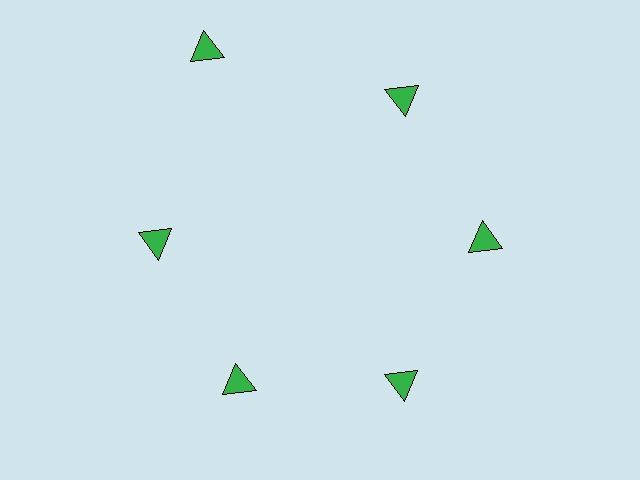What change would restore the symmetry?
The symmetry would be restored by moving it inward, back onto the ring so that all 6 triangles sit at equal angles and equal distance from the center.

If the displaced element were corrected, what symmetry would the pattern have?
It would have 6-fold rotational symmetry — the pattern would map onto itself every 60 degrees.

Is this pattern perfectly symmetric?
No. The 6 green triangles are arranged in a ring, but one element near the 11 o'clock position is pushed outward from the center, breaking the 6-fold rotational symmetry.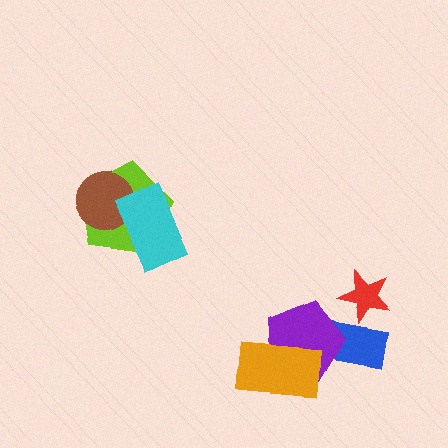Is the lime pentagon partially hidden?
Yes, it is partially covered by another shape.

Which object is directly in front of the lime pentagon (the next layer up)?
The brown circle is directly in front of the lime pentagon.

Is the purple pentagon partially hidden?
Yes, it is partially covered by another shape.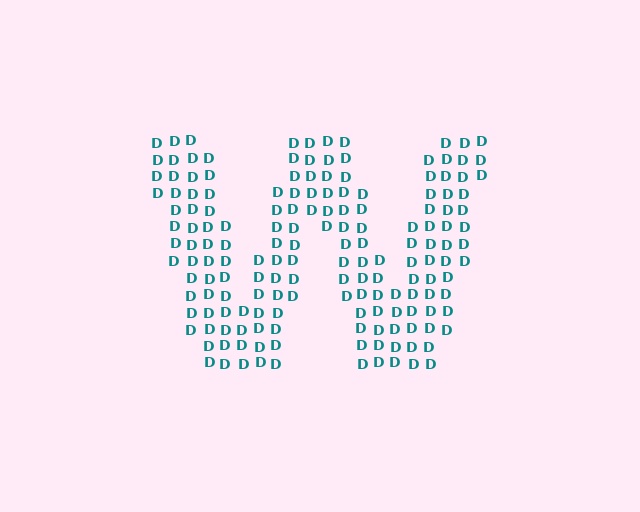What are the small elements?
The small elements are letter D's.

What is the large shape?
The large shape is the letter W.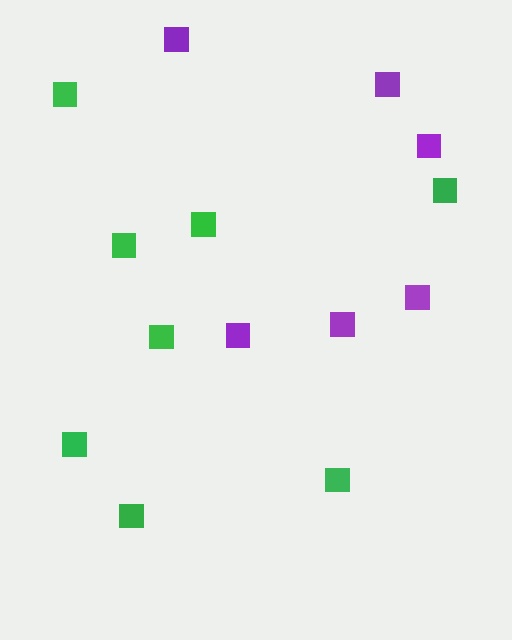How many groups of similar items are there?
There are 2 groups: one group of green squares (8) and one group of purple squares (6).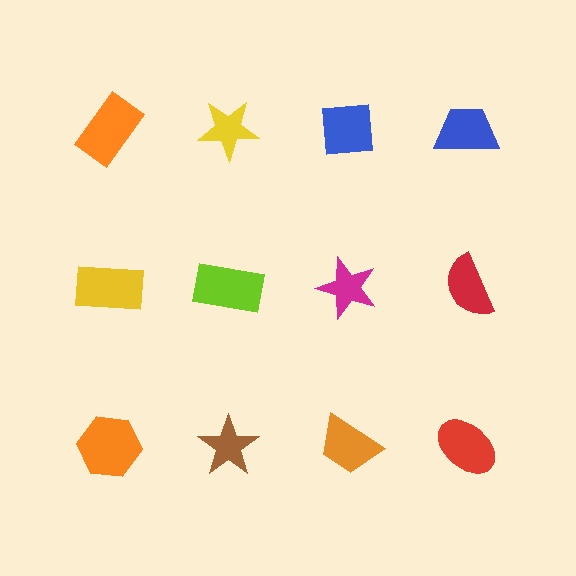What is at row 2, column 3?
A magenta star.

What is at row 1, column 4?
A blue trapezoid.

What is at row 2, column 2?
A lime rectangle.